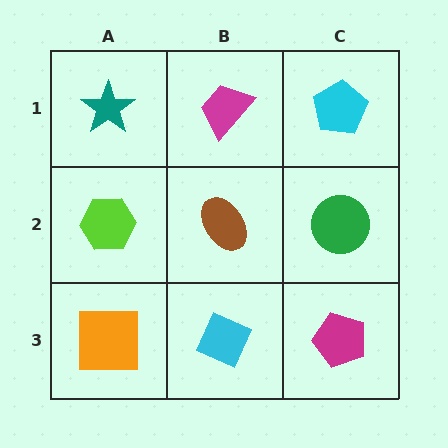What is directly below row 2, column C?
A magenta pentagon.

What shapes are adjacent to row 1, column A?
A lime hexagon (row 2, column A), a magenta trapezoid (row 1, column B).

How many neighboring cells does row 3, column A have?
2.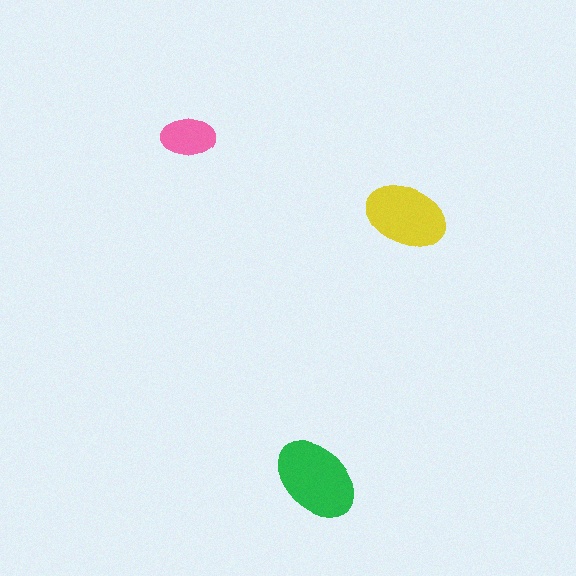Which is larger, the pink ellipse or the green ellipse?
The green one.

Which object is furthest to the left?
The pink ellipse is leftmost.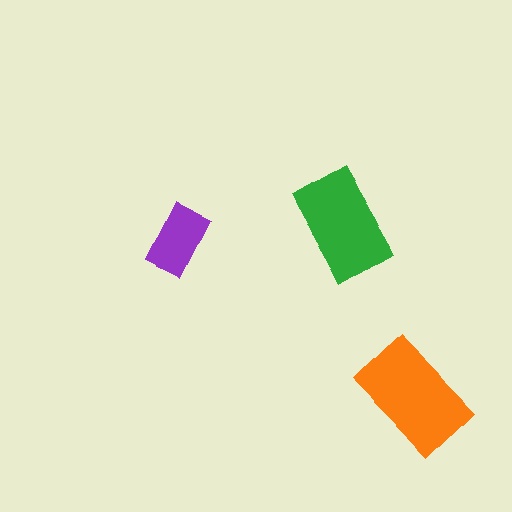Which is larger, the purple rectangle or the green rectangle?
The green one.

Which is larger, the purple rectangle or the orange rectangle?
The orange one.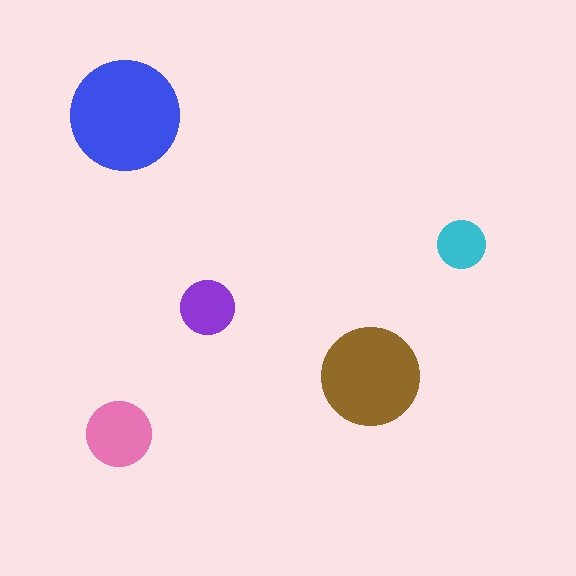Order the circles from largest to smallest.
the blue one, the brown one, the pink one, the purple one, the cyan one.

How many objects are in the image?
There are 5 objects in the image.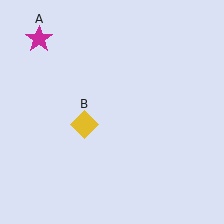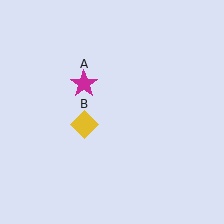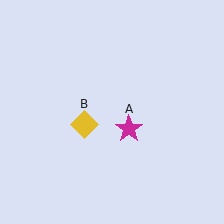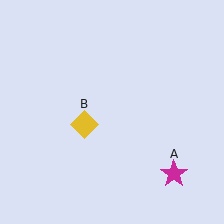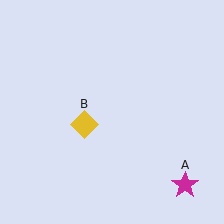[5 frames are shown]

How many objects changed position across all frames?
1 object changed position: magenta star (object A).